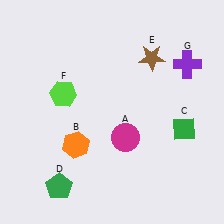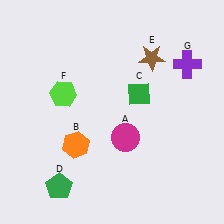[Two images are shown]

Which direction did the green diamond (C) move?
The green diamond (C) moved left.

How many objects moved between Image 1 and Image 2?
1 object moved between the two images.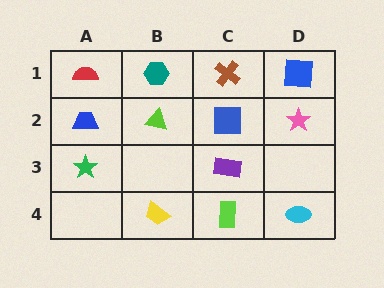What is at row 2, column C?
A blue square.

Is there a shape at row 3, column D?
No, that cell is empty.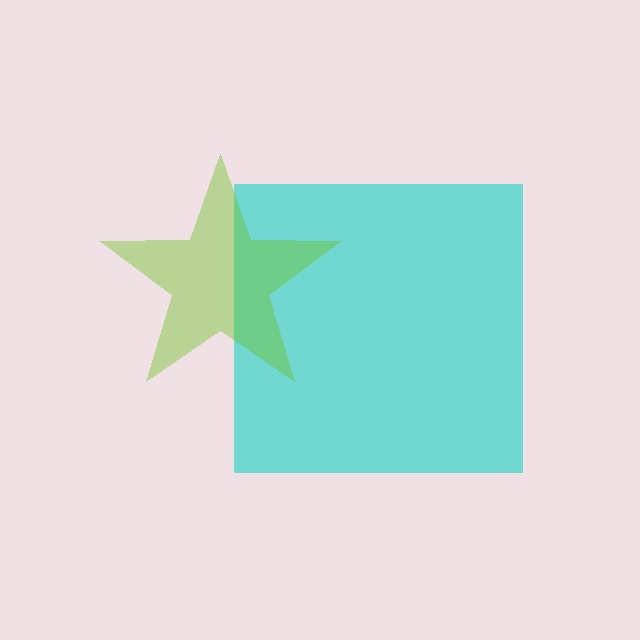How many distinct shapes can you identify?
There are 2 distinct shapes: a cyan square, a lime star.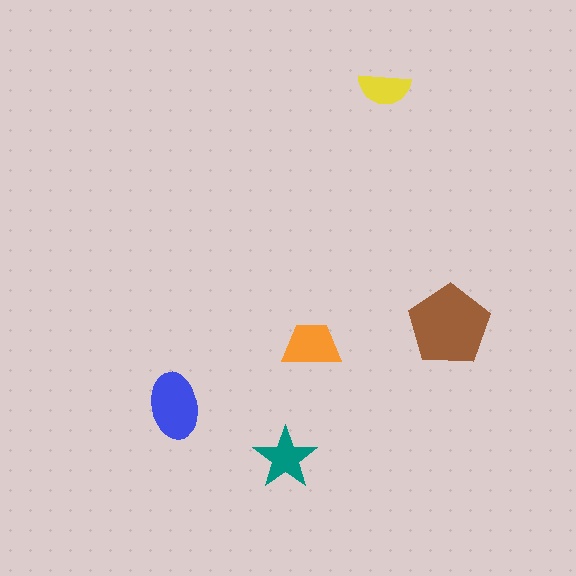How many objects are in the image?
There are 5 objects in the image.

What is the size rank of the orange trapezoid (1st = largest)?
3rd.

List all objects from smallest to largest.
The yellow semicircle, the teal star, the orange trapezoid, the blue ellipse, the brown pentagon.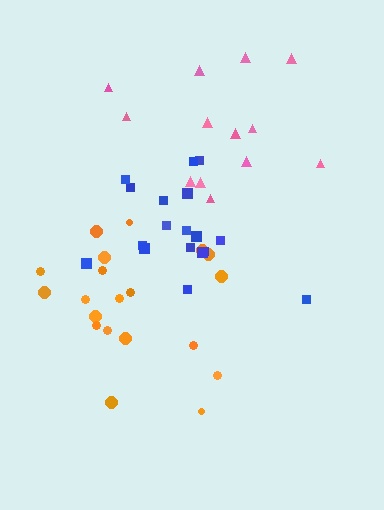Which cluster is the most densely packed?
Blue.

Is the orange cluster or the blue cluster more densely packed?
Blue.